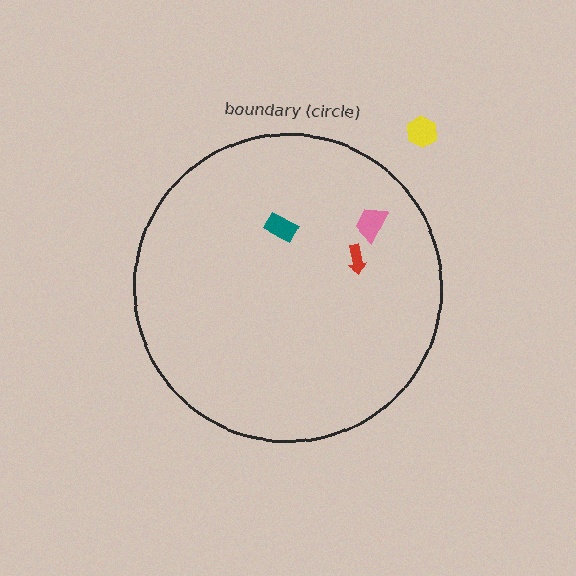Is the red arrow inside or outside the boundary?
Inside.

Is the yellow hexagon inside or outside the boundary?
Outside.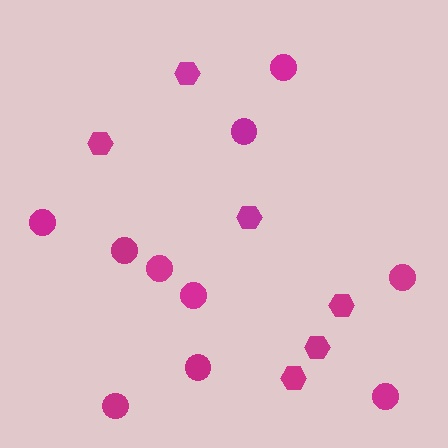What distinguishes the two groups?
There are 2 groups: one group of circles (10) and one group of hexagons (6).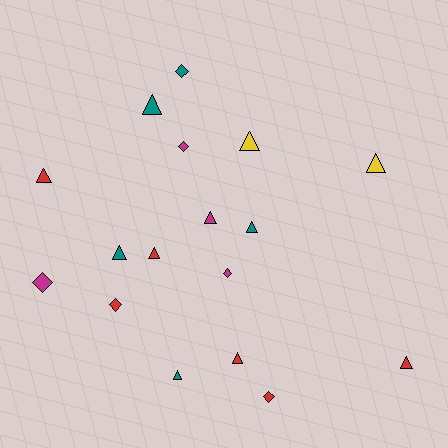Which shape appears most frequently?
Triangle, with 11 objects.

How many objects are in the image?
There are 17 objects.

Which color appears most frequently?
Red, with 6 objects.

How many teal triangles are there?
There are 4 teal triangles.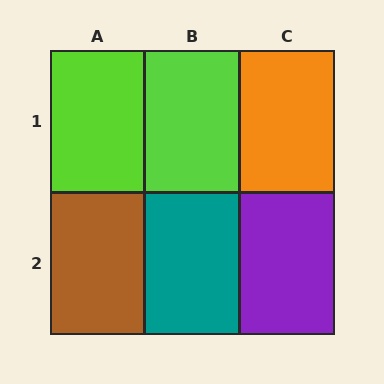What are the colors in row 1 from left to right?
Lime, lime, orange.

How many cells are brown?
1 cell is brown.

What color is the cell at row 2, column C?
Purple.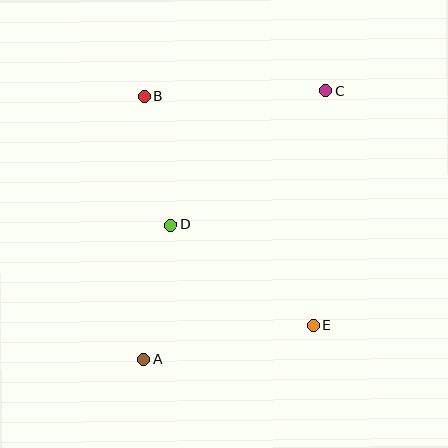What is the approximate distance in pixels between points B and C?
The distance between B and C is approximately 182 pixels.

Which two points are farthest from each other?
Points A and C are farthest from each other.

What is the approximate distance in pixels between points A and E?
The distance between A and E is approximately 172 pixels.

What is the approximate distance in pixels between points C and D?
The distance between C and D is approximately 205 pixels.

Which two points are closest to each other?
Points B and D are closest to each other.